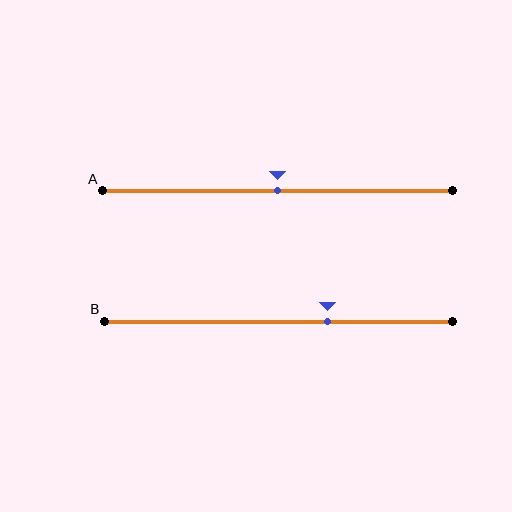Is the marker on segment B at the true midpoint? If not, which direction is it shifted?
No, the marker on segment B is shifted to the right by about 14% of the segment length.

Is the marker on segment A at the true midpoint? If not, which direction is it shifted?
Yes, the marker on segment A is at the true midpoint.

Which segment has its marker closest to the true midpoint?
Segment A has its marker closest to the true midpoint.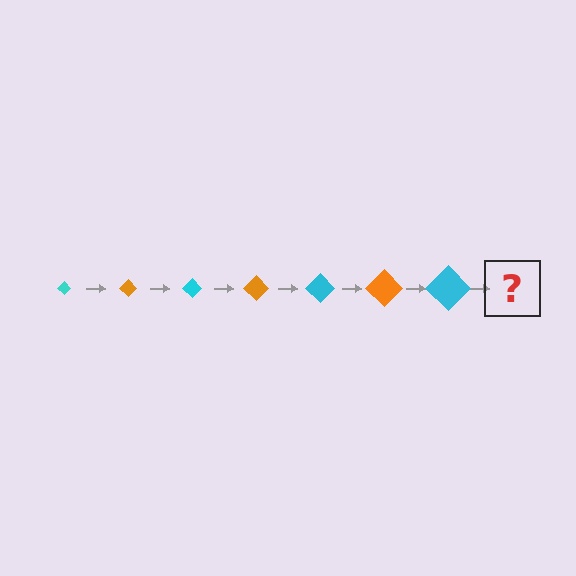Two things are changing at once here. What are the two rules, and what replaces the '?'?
The two rules are that the diamond grows larger each step and the color cycles through cyan and orange. The '?' should be an orange diamond, larger than the previous one.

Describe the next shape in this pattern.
It should be an orange diamond, larger than the previous one.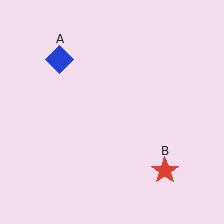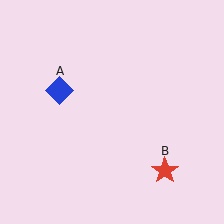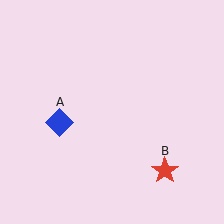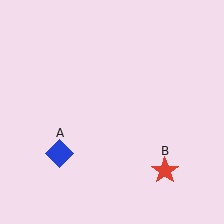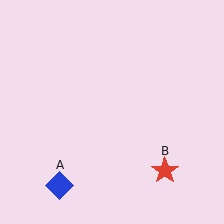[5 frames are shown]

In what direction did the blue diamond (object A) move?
The blue diamond (object A) moved down.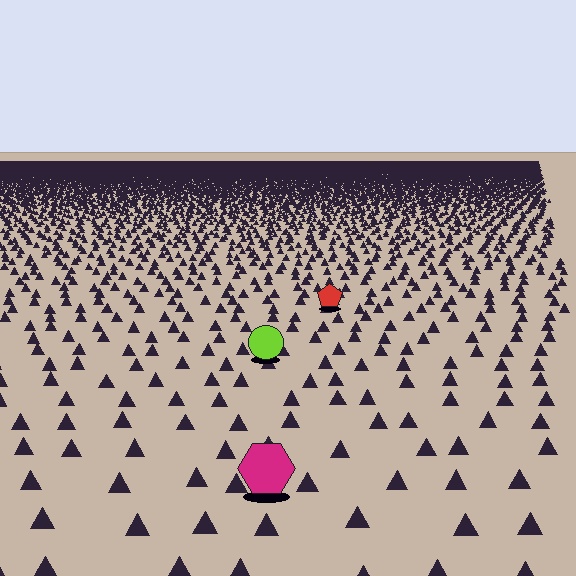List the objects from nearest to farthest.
From nearest to farthest: the magenta hexagon, the lime circle, the red pentagon.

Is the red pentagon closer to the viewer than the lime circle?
No. The lime circle is closer — you can tell from the texture gradient: the ground texture is coarser near it.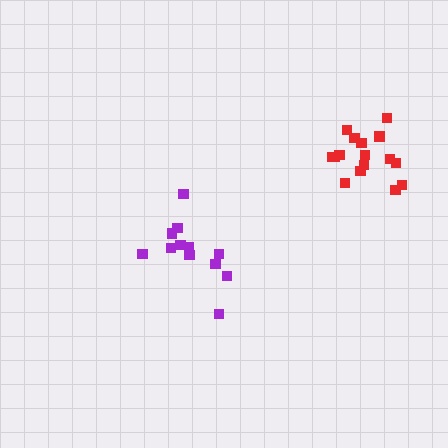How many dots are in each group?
Group 1: 12 dots, Group 2: 16 dots (28 total).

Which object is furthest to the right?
The red cluster is rightmost.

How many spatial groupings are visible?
There are 2 spatial groupings.